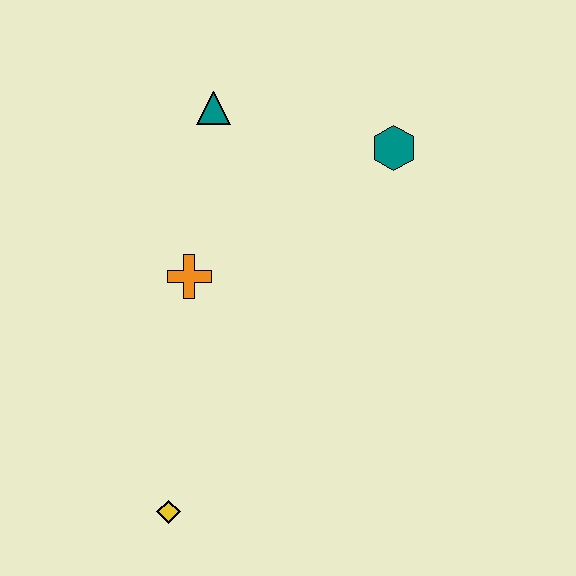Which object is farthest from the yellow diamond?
The teal hexagon is farthest from the yellow diamond.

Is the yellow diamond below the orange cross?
Yes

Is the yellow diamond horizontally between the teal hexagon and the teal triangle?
No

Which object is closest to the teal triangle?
The orange cross is closest to the teal triangle.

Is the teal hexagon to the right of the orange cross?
Yes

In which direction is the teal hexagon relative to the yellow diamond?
The teal hexagon is above the yellow diamond.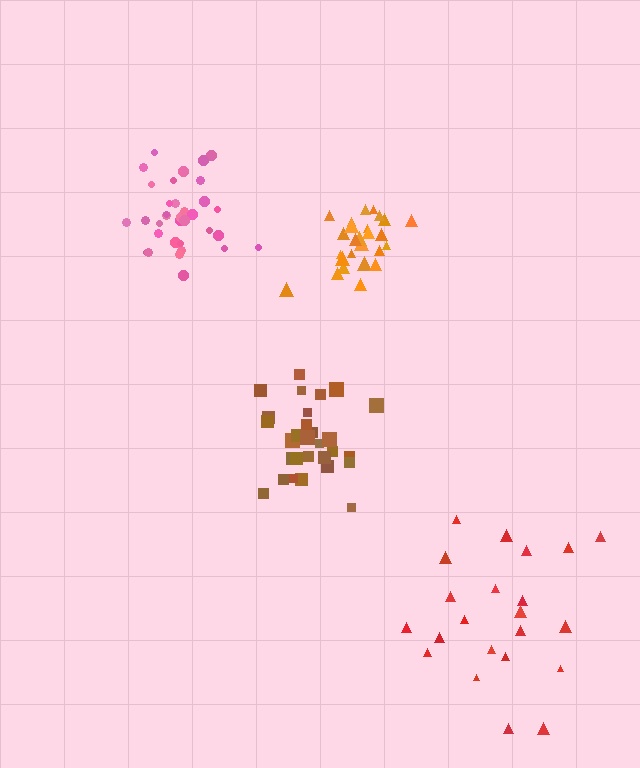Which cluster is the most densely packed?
Orange.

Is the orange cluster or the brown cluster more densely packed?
Orange.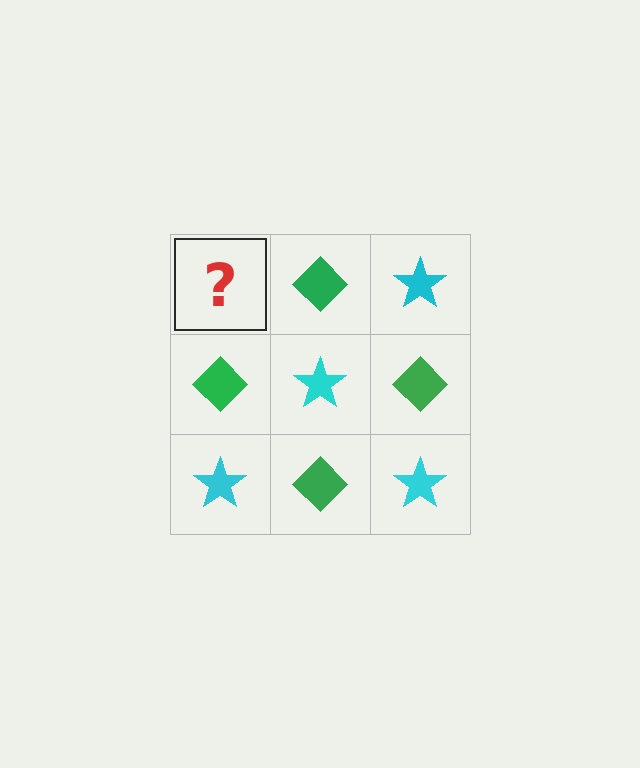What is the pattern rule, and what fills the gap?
The rule is that it alternates cyan star and green diamond in a checkerboard pattern. The gap should be filled with a cyan star.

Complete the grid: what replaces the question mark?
The question mark should be replaced with a cyan star.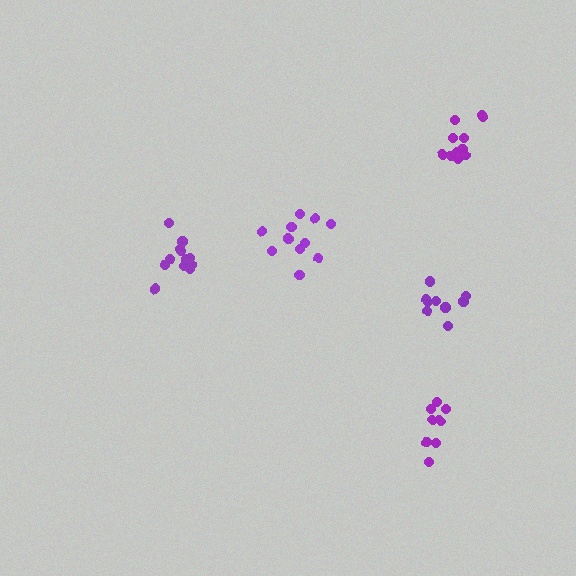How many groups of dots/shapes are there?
There are 5 groups.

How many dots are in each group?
Group 1: 9 dots, Group 2: 14 dots, Group 3: 11 dots, Group 4: 12 dots, Group 5: 9 dots (55 total).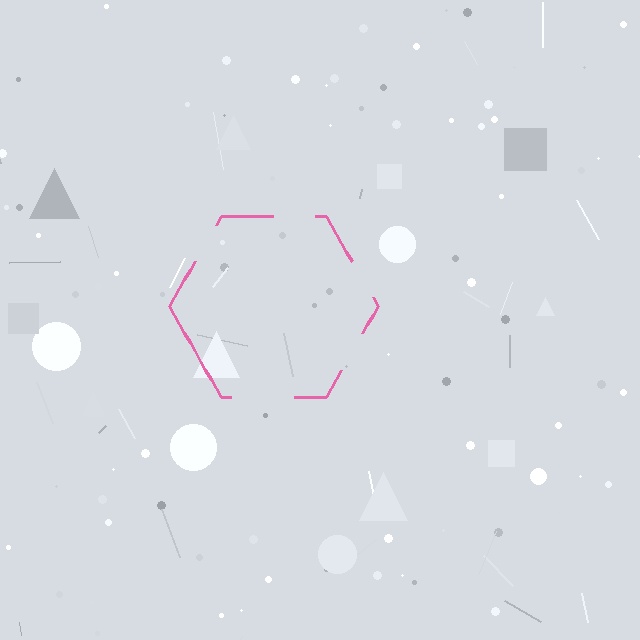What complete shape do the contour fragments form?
The contour fragments form a hexagon.